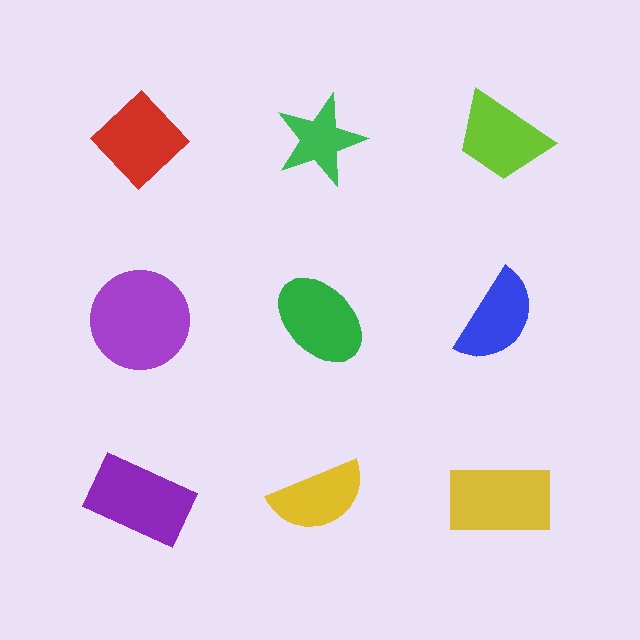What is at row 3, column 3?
A yellow rectangle.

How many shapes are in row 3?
3 shapes.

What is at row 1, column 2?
A green star.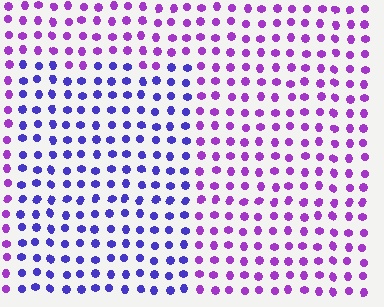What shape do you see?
I see a rectangle.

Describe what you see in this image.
The image is filled with small purple elements in a uniform arrangement. A rectangle-shaped region is visible where the elements are tinted to a slightly different hue, forming a subtle color boundary.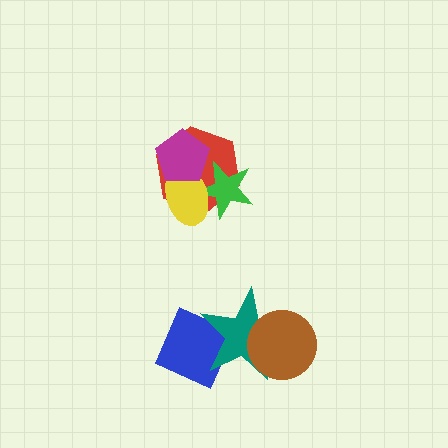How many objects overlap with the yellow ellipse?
3 objects overlap with the yellow ellipse.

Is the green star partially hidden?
Yes, it is partially covered by another shape.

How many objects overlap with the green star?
2 objects overlap with the green star.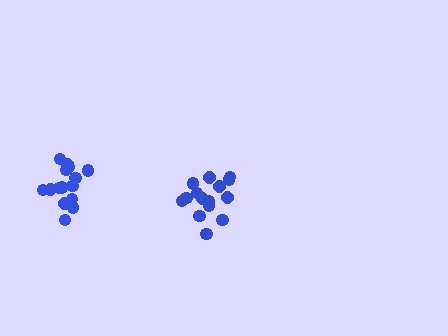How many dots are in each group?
Group 1: 15 dots, Group 2: 15 dots (30 total).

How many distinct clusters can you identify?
There are 2 distinct clusters.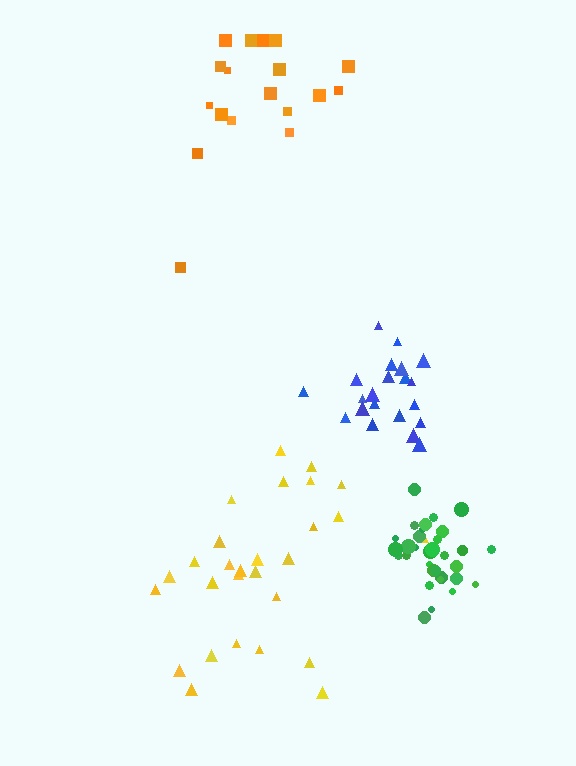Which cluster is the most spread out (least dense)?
Orange.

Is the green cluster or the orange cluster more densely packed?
Green.